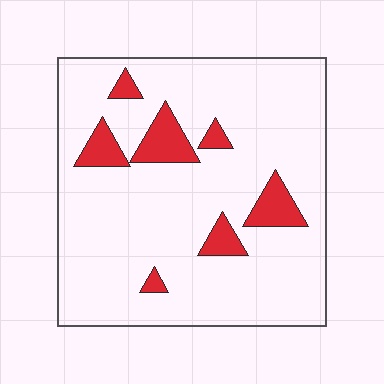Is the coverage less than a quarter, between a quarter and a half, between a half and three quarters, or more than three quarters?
Less than a quarter.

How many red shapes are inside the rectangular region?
7.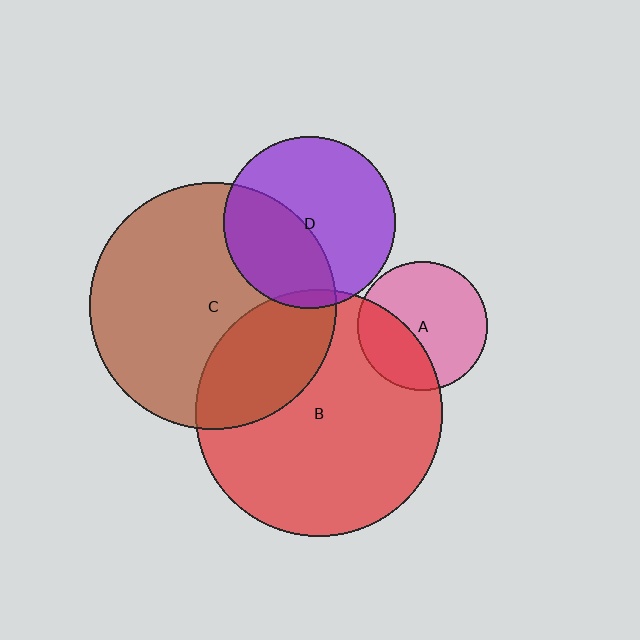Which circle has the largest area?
Circle C (brown).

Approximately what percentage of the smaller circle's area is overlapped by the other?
Approximately 40%.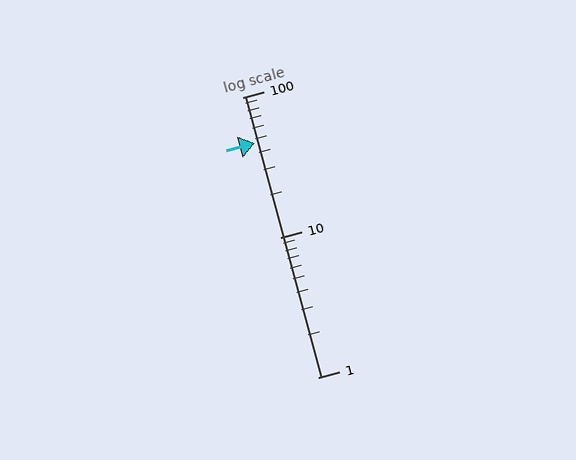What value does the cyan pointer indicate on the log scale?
The pointer indicates approximately 47.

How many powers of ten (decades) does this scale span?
The scale spans 2 decades, from 1 to 100.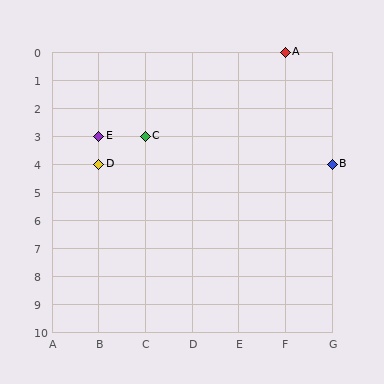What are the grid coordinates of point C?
Point C is at grid coordinates (C, 3).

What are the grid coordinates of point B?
Point B is at grid coordinates (G, 4).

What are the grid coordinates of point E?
Point E is at grid coordinates (B, 3).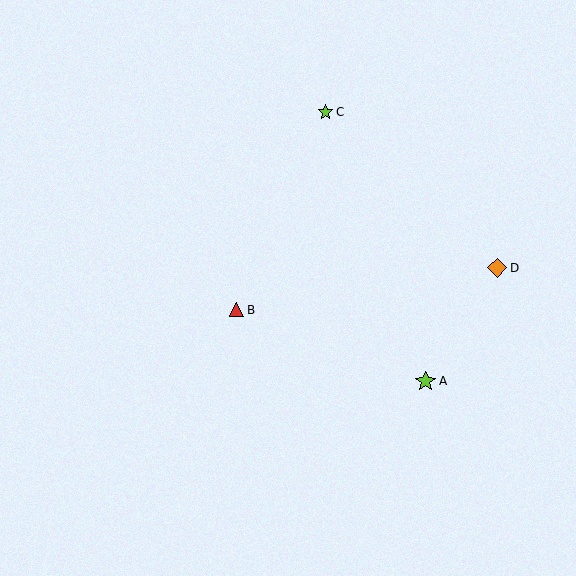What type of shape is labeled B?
Shape B is a red triangle.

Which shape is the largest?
The lime star (labeled A) is the largest.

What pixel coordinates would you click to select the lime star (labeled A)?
Click at (426, 381) to select the lime star A.